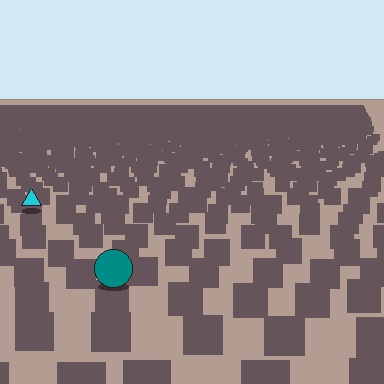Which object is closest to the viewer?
The teal circle is closest. The texture marks near it are larger and more spread out.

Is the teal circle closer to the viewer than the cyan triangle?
Yes. The teal circle is closer — you can tell from the texture gradient: the ground texture is coarser near it.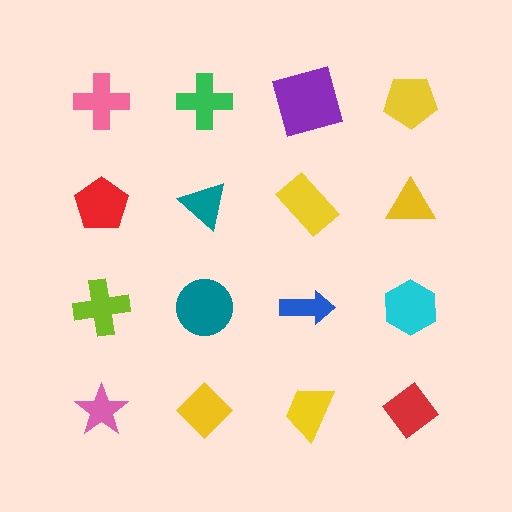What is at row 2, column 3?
A yellow rectangle.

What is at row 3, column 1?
A lime cross.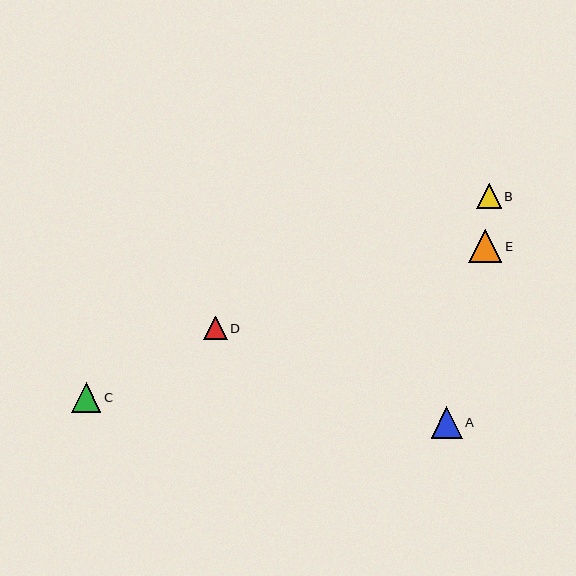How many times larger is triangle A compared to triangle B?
Triangle A is approximately 1.3 times the size of triangle B.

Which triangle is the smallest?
Triangle D is the smallest with a size of approximately 23 pixels.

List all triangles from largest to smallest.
From largest to smallest: E, A, C, B, D.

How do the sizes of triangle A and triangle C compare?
Triangle A and triangle C are approximately the same size.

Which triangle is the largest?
Triangle E is the largest with a size of approximately 33 pixels.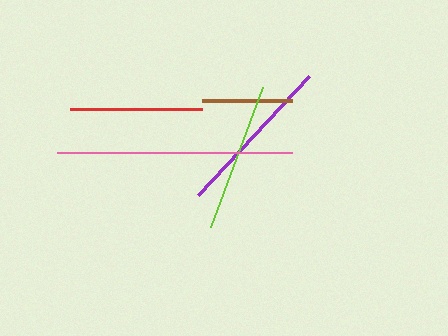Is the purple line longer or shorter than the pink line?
The pink line is longer than the purple line.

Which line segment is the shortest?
The brown line is the shortest at approximately 91 pixels.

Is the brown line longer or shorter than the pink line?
The pink line is longer than the brown line.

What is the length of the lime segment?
The lime segment is approximately 149 pixels long.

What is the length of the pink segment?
The pink segment is approximately 236 pixels long.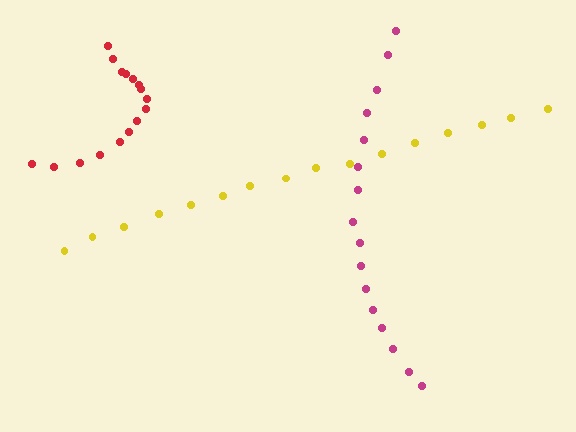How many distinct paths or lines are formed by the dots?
There are 3 distinct paths.